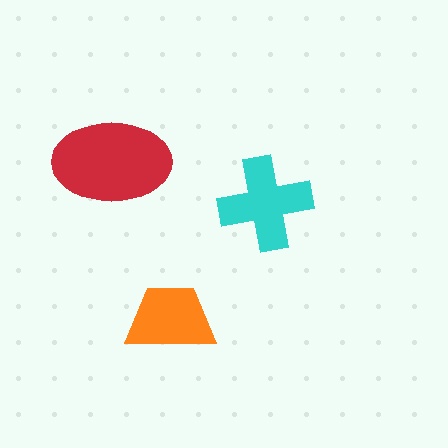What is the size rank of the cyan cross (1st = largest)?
2nd.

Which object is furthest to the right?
The cyan cross is rightmost.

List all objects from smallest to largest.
The orange trapezoid, the cyan cross, the red ellipse.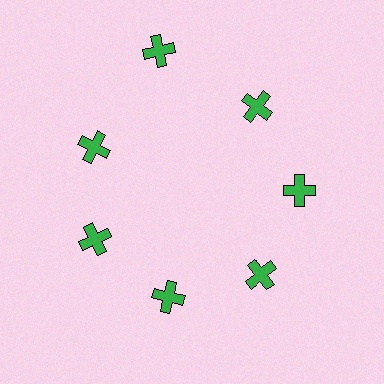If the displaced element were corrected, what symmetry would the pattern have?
It would have 7-fold rotational symmetry — the pattern would map onto itself every 51 degrees.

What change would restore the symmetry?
The symmetry would be restored by moving it inward, back onto the ring so that all 7 crosses sit at equal angles and equal distance from the center.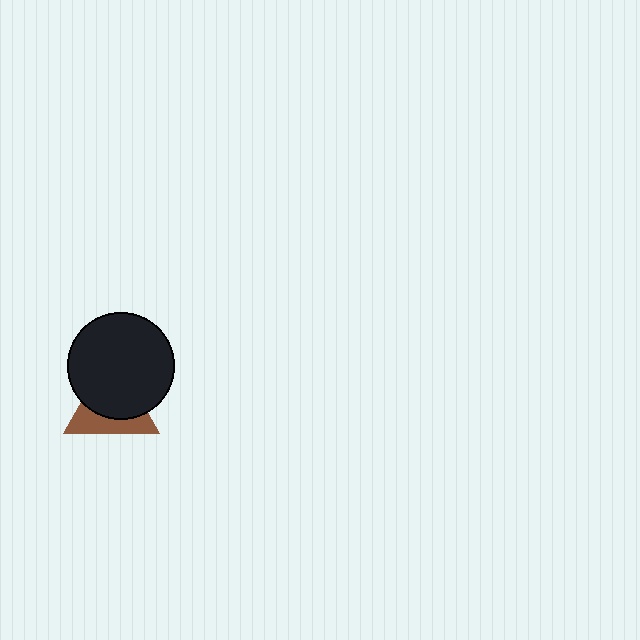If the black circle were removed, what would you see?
You would see the complete brown triangle.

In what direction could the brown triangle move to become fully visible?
The brown triangle could move down. That would shift it out from behind the black circle entirely.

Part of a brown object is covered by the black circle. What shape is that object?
It is a triangle.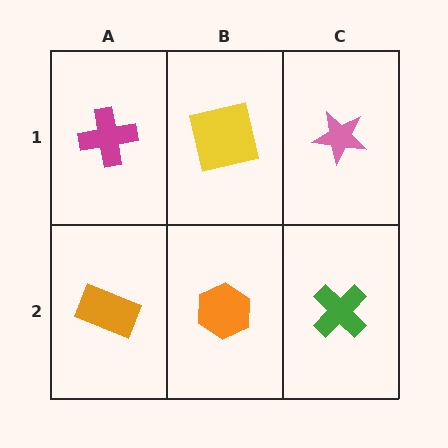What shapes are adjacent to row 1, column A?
An orange rectangle (row 2, column A), a yellow square (row 1, column B).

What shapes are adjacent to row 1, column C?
A green cross (row 2, column C), a yellow square (row 1, column B).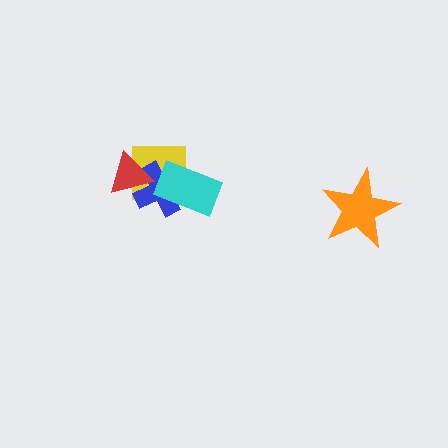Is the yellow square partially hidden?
Yes, it is partially covered by another shape.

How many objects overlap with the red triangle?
2 objects overlap with the red triangle.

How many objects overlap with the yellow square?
3 objects overlap with the yellow square.